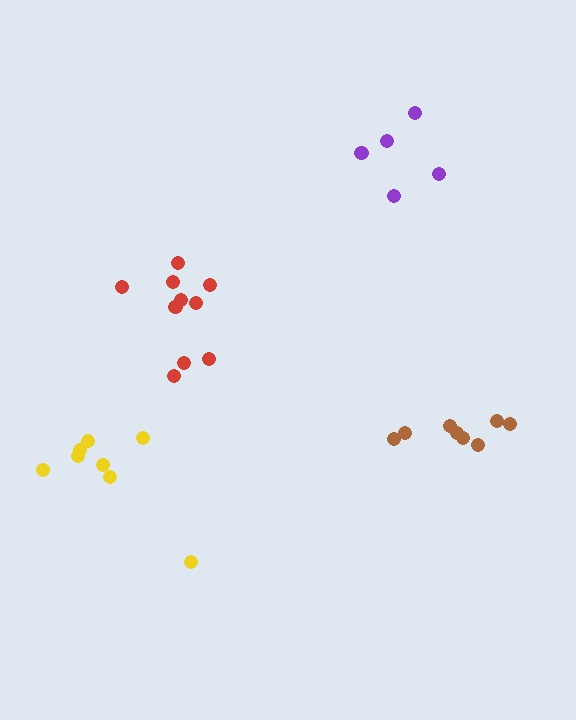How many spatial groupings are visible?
There are 4 spatial groupings.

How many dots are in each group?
Group 1: 8 dots, Group 2: 5 dots, Group 3: 8 dots, Group 4: 10 dots (31 total).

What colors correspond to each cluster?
The clusters are colored: brown, purple, yellow, red.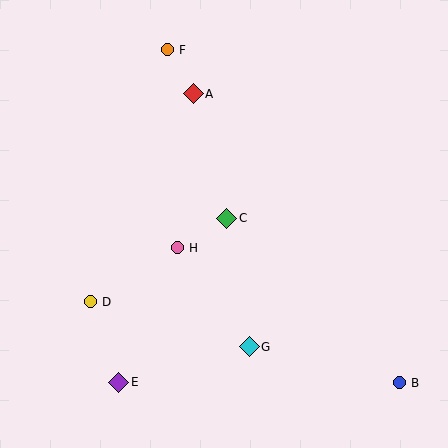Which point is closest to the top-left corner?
Point F is closest to the top-left corner.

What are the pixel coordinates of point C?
Point C is at (227, 218).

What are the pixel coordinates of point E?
Point E is at (119, 383).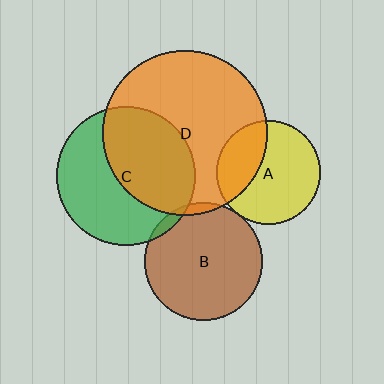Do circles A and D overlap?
Yes.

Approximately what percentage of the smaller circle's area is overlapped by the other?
Approximately 30%.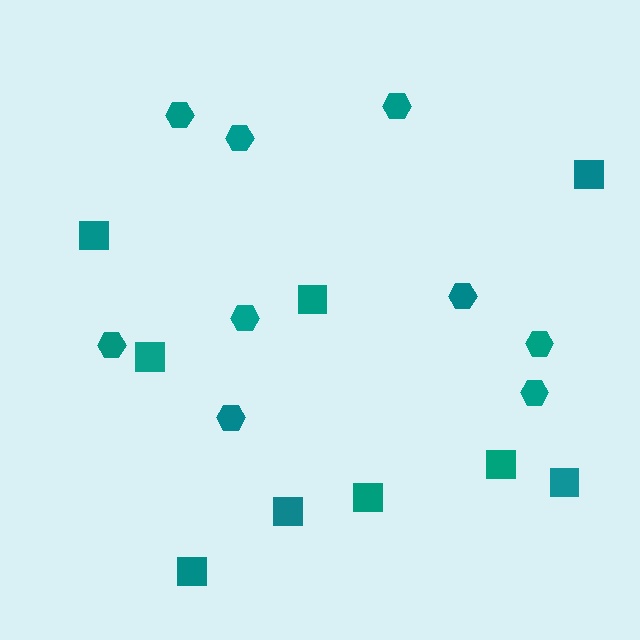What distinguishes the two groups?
There are 2 groups: one group of squares (9) and one group of hexagons (9).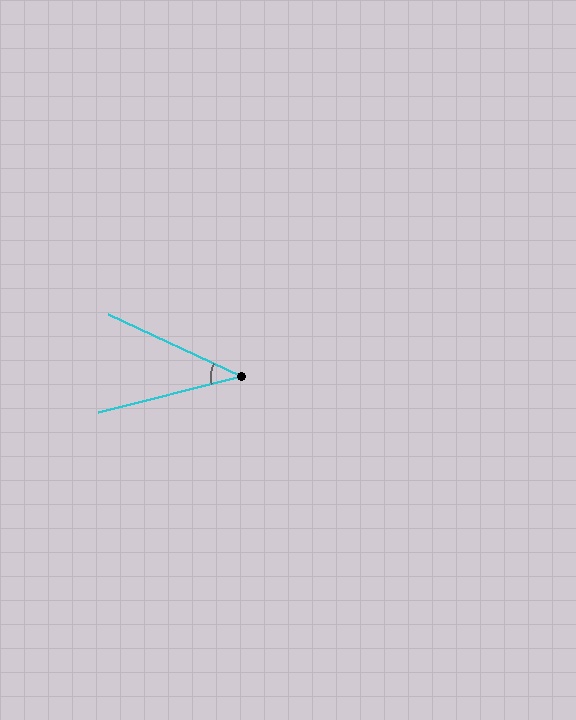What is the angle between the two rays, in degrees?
Approximately 39 degrees.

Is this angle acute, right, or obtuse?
It is acute.